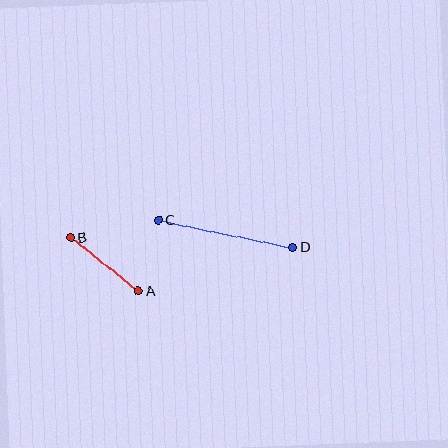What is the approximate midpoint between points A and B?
The midpoint is at approximately (104, 264) pixels.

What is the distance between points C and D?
The distance is approximately 138 pixels.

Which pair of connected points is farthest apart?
Points C and D are farthest apart.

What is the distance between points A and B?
The distance is approximately 86 pixels.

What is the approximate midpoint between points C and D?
The midpoint is at approximately (225, 234) pixels.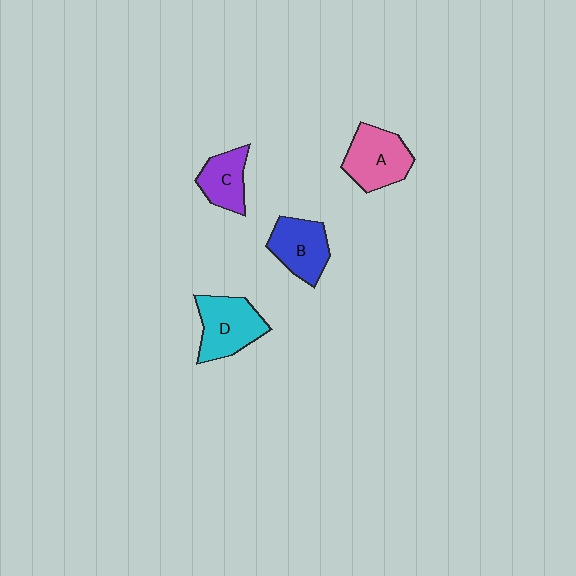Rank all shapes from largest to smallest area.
From largest to smallest: D (cyan), A (pink), B (blue), C (purple).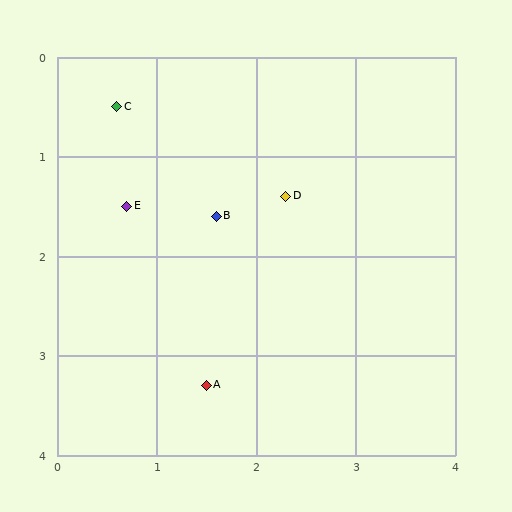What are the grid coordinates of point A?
Point A is at approximately (1.5, 3.3).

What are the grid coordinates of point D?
Point D is at approximately (2.3, 1.4).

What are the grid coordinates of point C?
Point C is at approximately (0.6, 0.5).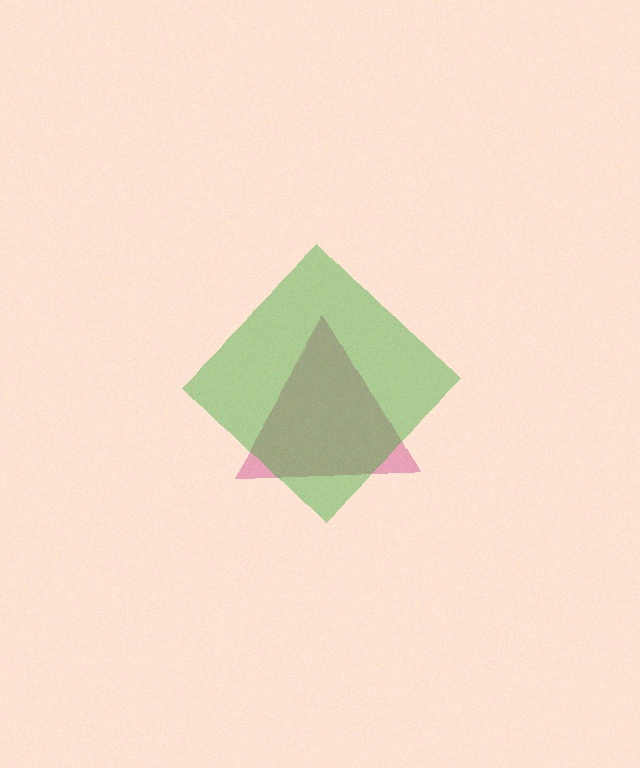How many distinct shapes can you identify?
There are 2 distinct shapes: a magenta triangle, a green diamond.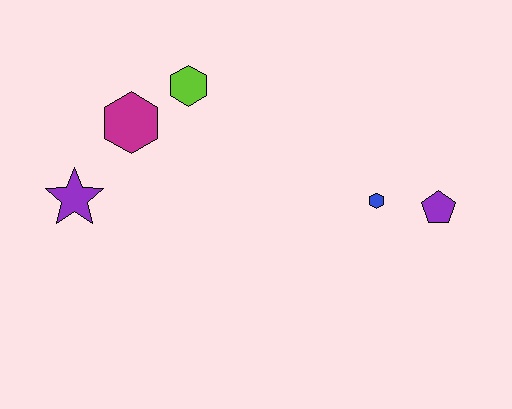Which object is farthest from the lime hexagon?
The purple pentagon is farthest from the lime hexagon.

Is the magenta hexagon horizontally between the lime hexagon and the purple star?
Yes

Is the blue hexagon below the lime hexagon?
Yes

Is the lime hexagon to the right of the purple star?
Yes